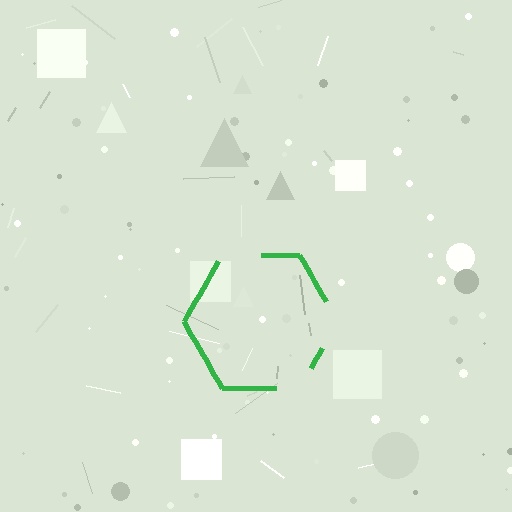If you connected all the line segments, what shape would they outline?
They would outline a hexagon.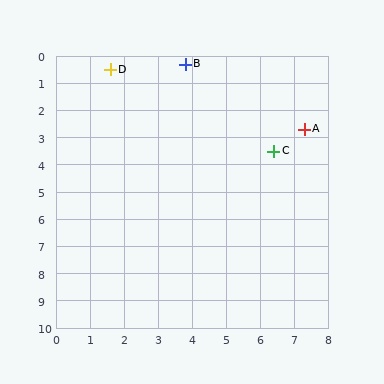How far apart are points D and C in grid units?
Points D and C are about 5.7 grid units apart.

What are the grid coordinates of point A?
Point A is at approximately (7.3, 2.7).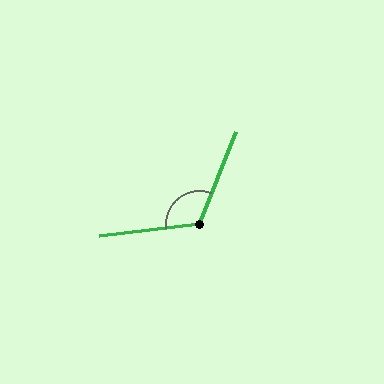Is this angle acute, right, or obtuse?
It is obtuse.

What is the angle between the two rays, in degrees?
Approximately 118 degrees.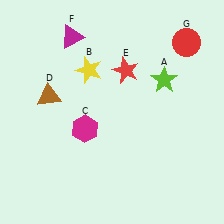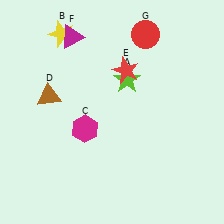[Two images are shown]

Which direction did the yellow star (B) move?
The yellow star (B) moved up.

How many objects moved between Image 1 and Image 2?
3 objects moved between the two images.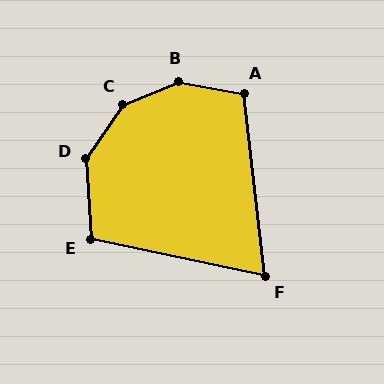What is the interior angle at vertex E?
Approximately 106 degrees (obtuse).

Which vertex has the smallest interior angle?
F, at approximately 72 degrees.